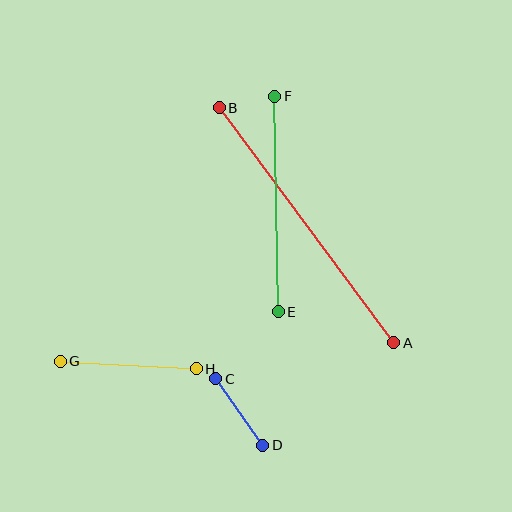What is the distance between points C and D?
The distance is approximately 82 pixels.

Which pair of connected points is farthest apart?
Points A and B are farthest apart.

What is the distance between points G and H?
The distance is approximately 136 pixels.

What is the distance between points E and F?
The distance is approximately 216 pixels.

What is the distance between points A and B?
The distance is approximately 293 pixels.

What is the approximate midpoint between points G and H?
The midpoint is at approximately (128, 365) pixels.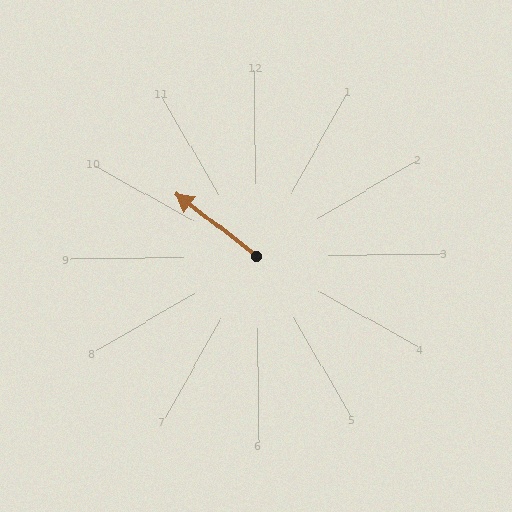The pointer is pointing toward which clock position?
Roughly 10 o'clock.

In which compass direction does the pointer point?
Northwest.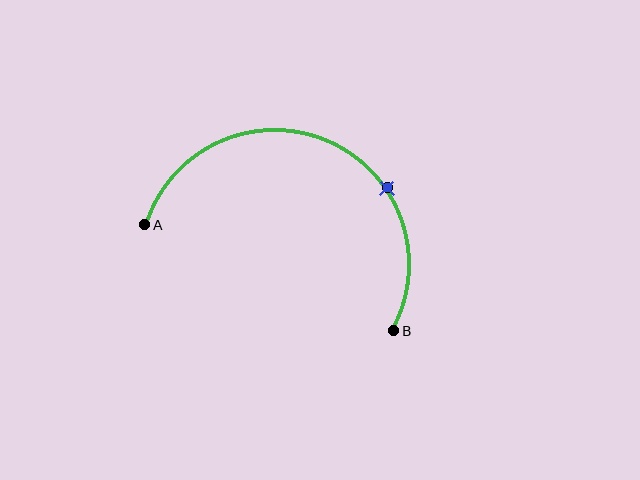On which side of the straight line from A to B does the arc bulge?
The arc bulges above the straight line connecting A and B.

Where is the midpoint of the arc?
The arc midpoint is the point on the curve farthest from the straight line joining A and B. It sits above that line.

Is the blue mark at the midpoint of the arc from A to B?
No. The blue mark lies on the arc but is closer to endpoint B. The arc midpoint would be at the point on the curve equidistant along the arc from both A and B.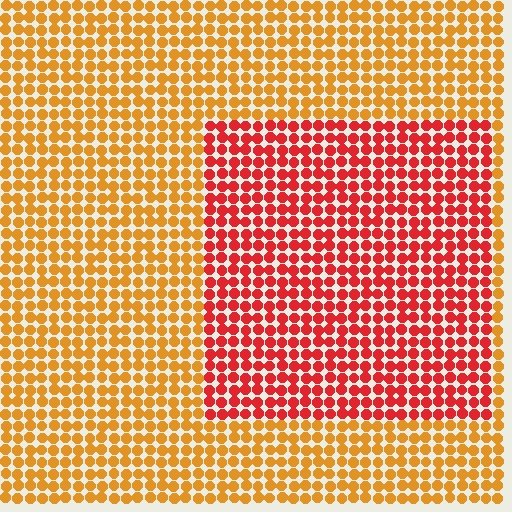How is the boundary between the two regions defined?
The boundary is defined purely by a slight shift in hue (about 38 degrees). Spacing, size, and orientation are identical on both sides.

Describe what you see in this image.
The image is filled with small orange elements in a uniform arrangement. A rectangle-shaped region is visible where the elements are tinted to a slightly different hue, forming a subtle color boundary.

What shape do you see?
I see a rectangle.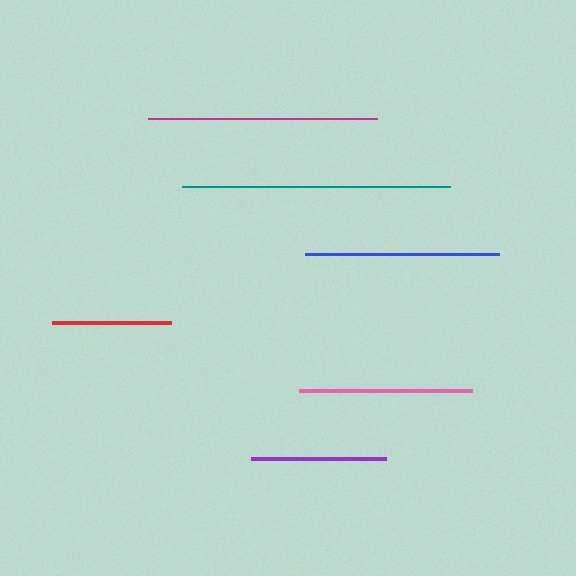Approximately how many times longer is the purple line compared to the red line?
The purple line is approximately 1.1 times the length of the red line.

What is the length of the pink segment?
The pink segment is approximately 173 pixels long.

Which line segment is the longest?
The teal line is the longest at approximately 268 pixels.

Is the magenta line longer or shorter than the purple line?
The magenta line is longer than the purple line.